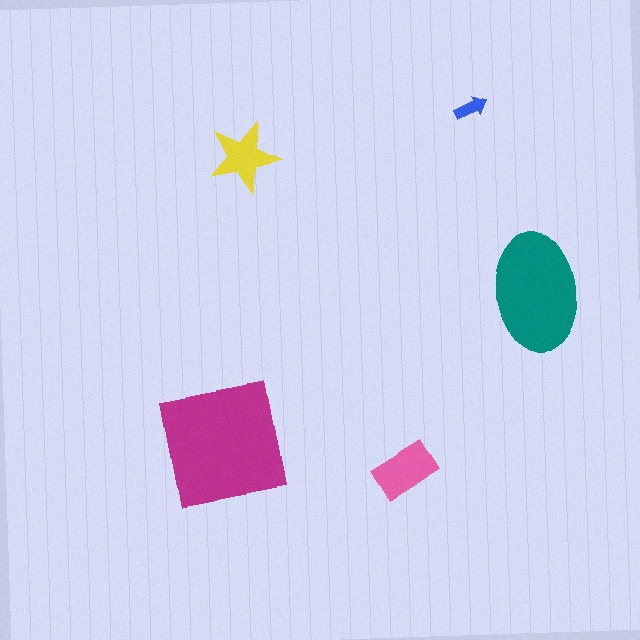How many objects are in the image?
There are 5 objects in the image.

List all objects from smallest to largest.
The blue arrow, the yellow star, the pink rectangle, the teal ellipse, the magenta square.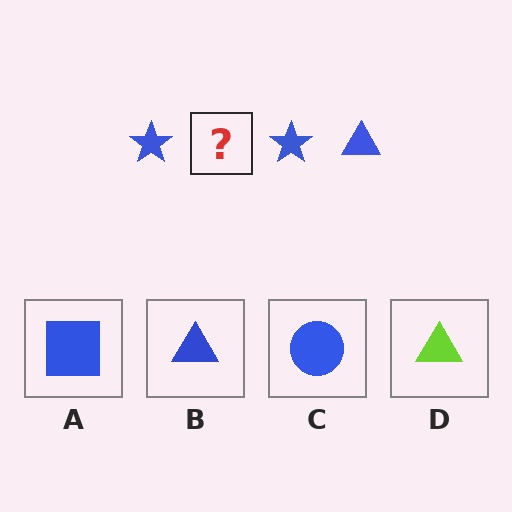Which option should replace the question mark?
Option B.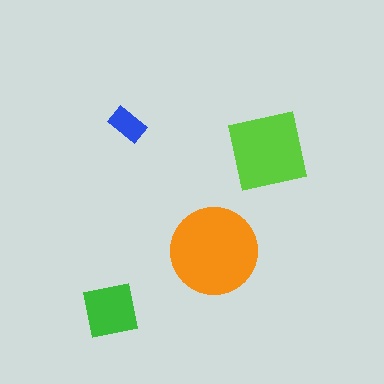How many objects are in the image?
There are 4 objects in the image.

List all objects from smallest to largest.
The blue rectangle, the green square, the lime square, the orange circle.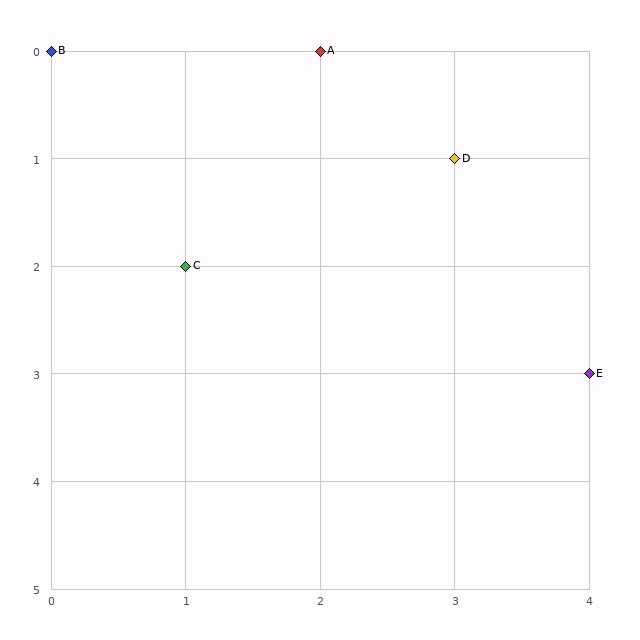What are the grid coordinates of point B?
Point B is at grid coordinates (0, 0).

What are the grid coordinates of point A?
Point A is at grid coordinates (2, 0).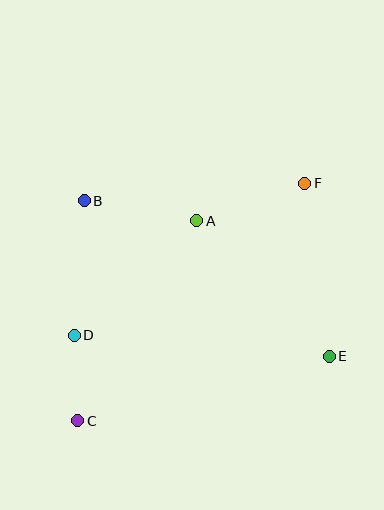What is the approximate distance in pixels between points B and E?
The distance between B and E is approximately 290 pixels.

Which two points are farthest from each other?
Points C and F are farthest from each other.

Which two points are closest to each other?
Points C and D are closest to each other.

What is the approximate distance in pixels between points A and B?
The distance between A and B is approximately 114 pixels.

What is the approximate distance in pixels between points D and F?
The distance between D and F is approximately 276 pixels.